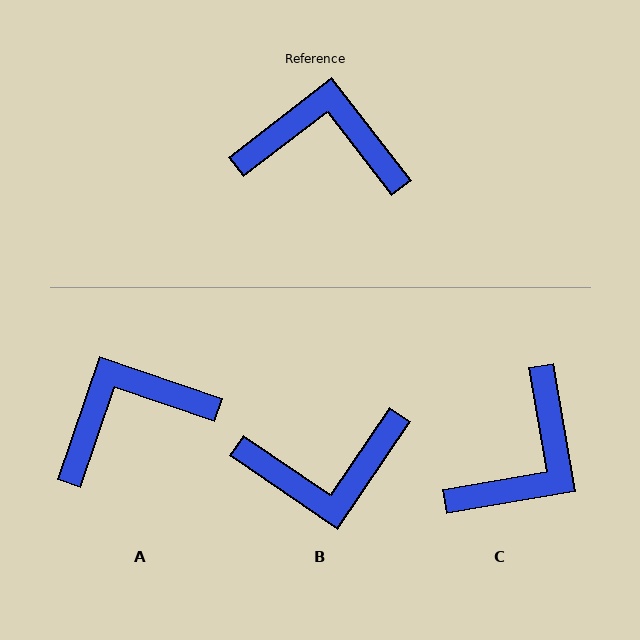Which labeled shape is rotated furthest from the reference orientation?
B, about 162 degrees away.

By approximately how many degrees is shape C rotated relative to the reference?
Approximately 118 degrees clockwise.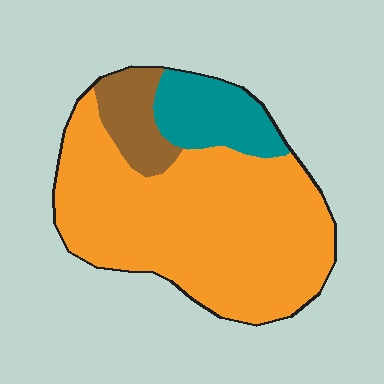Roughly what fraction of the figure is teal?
Teal covers 15% of the figure.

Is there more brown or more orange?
Orange.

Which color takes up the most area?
Orange, at roughly 75%.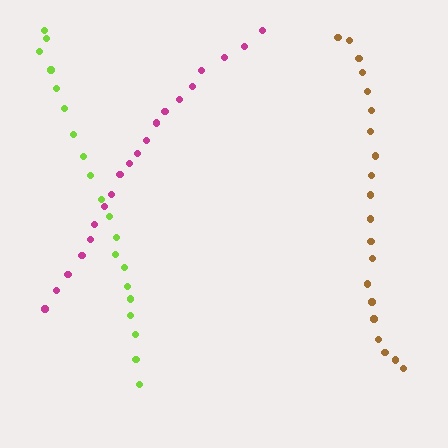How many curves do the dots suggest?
There are 3 distinct paths.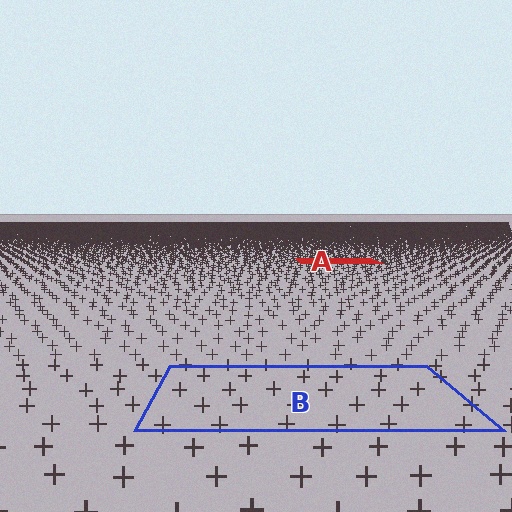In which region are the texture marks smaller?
The texture marks are smaller in region A, because it is farther away.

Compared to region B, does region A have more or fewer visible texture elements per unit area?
Region A has more texture elements per unit area — they are packed more densely because it is farther away.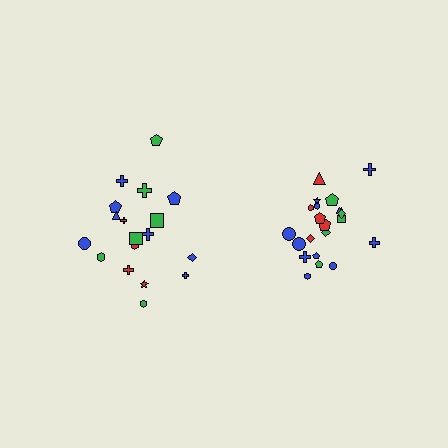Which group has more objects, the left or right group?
The right group.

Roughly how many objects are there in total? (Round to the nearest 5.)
Roughly 40 objects in total.